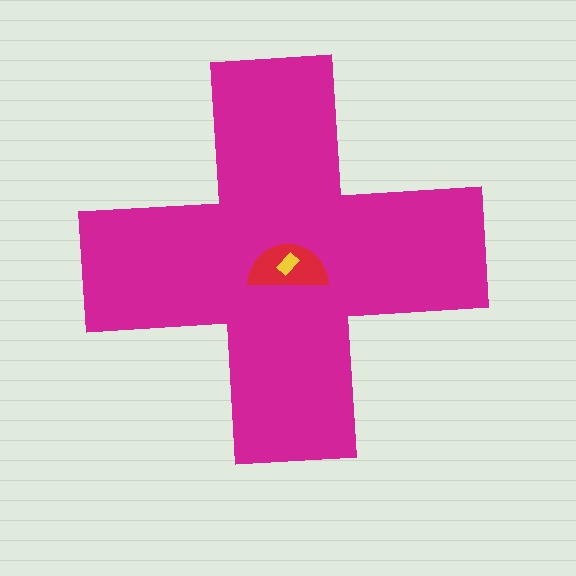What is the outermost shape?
The magenta cross.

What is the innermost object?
The yellow rectangle.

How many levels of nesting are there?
3.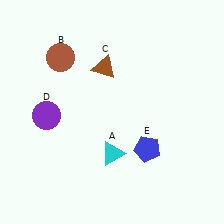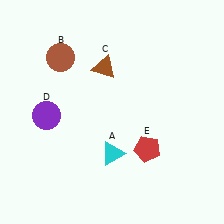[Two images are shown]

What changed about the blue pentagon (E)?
In Image 1, E is blue. In Image 2, it changed to red.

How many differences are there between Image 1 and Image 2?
There is 1 difference between the two images.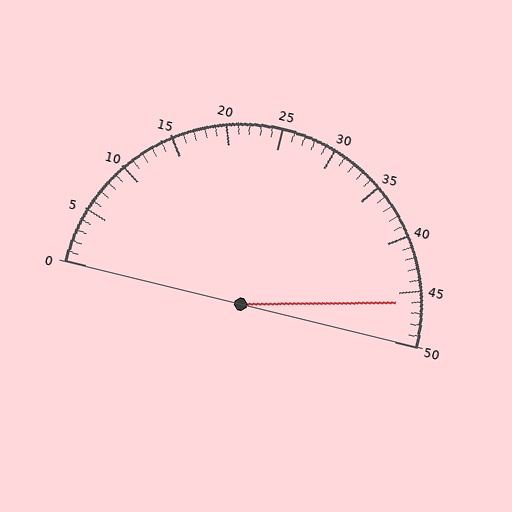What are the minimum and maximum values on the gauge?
The gauge ranges from 0 to 50.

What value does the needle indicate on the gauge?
The needle indicates approximately 46.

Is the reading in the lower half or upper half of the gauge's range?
The reading is in the upper half of the range (0 to 50).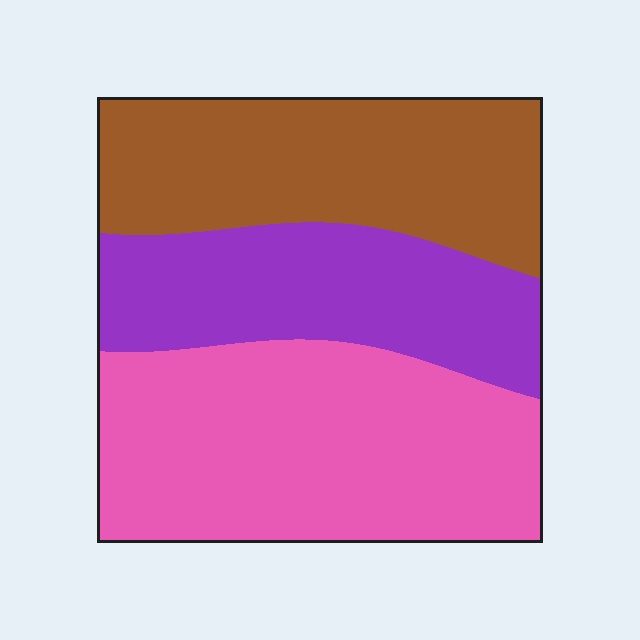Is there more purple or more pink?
Pink.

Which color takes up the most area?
Pink, at roughly 40%.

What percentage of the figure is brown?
Brown takes up about one third (1/3) of the figure.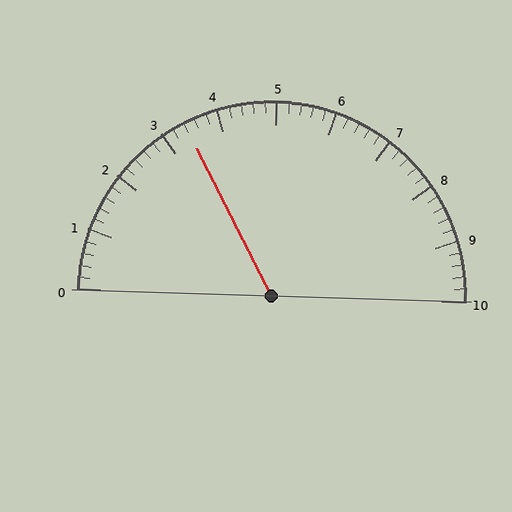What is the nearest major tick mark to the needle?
The nearest major tick mark is 3.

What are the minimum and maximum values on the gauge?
The gauge ranges from 0 to 10.